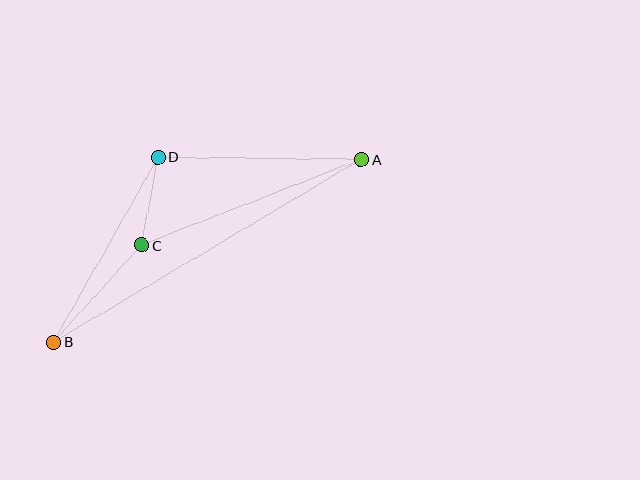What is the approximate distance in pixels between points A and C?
The distance between A and C is approximately 236 pixels.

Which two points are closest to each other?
Points C and D are closest to each other.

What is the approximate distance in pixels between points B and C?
The distance between B and C is approximately 131 pixels.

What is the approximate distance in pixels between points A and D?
The distance between A and D is approximately 204 pixels.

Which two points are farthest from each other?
Points A and B are farthest from each other.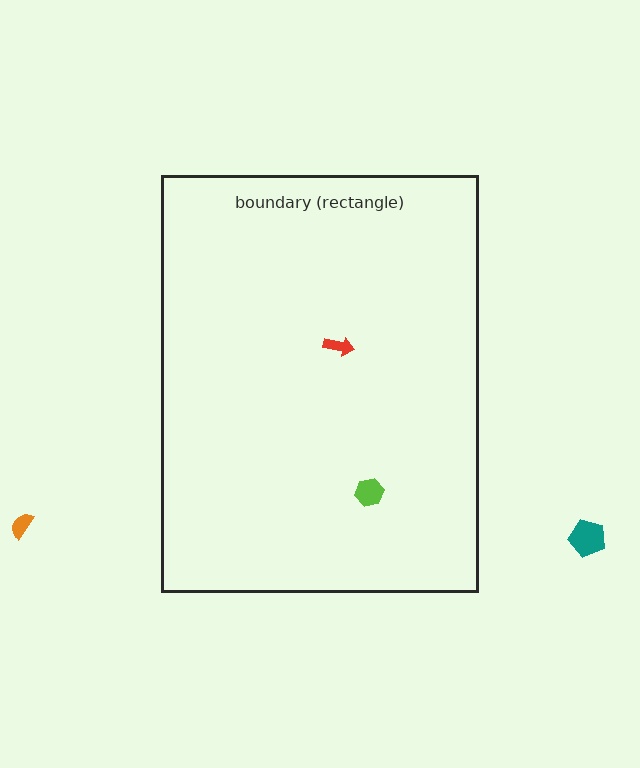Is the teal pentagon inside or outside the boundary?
Outside.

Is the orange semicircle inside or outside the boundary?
Outside.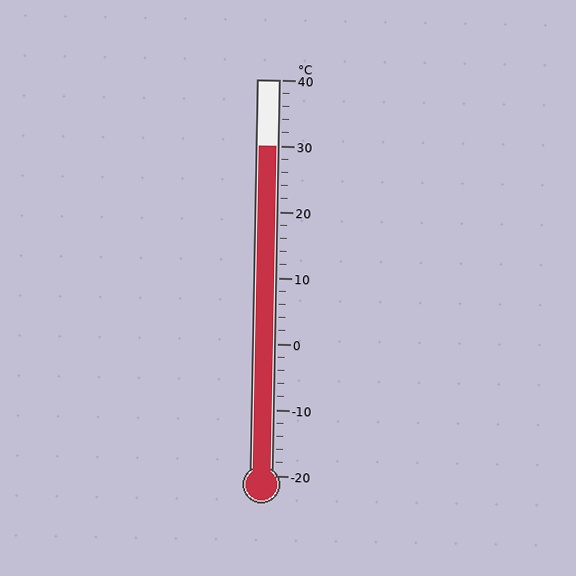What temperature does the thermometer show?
The thermometer shows approximately 30°C.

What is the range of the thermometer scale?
The thermometer scale ranges from -20°C to 40°C.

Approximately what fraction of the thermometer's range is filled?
The thermometer is filled to approximately 85% of its range.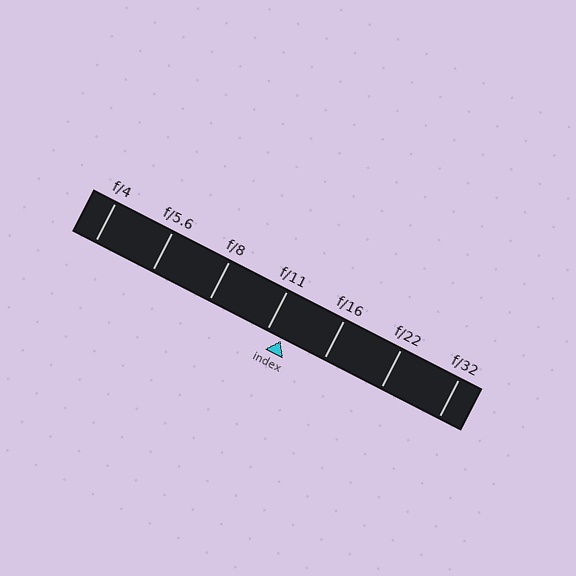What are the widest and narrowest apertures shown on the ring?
The widest aperture shown is f/4 and the narrowest is f/32.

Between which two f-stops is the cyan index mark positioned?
The index mark is between f/11 and f/16.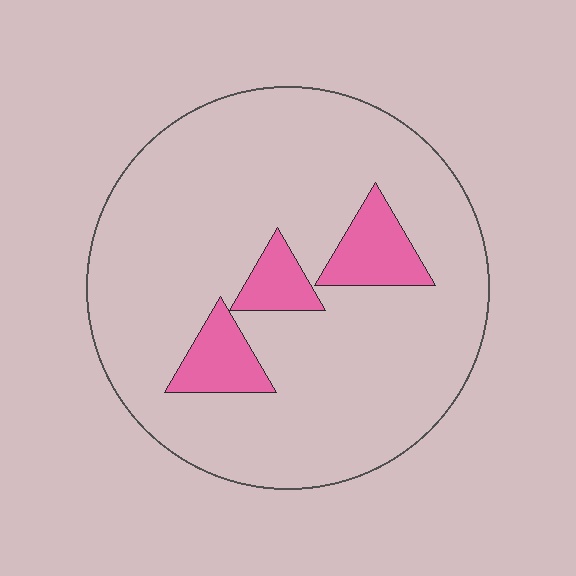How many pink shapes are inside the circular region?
3.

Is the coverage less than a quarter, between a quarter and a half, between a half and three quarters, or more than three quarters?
Less than a quarter.